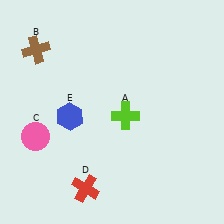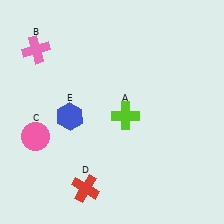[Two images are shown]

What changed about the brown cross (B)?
In Image 1, B is brown. In Image 2, it changed to pink.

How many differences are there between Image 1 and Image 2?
There is 1 difference between the two images.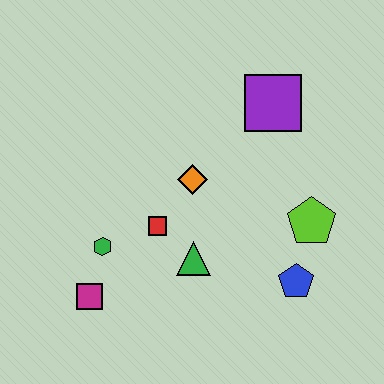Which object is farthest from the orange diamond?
The magenta square is farthest from the orange diamond.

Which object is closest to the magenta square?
The green hexagon is closest to the magenta square.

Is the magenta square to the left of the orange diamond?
Yes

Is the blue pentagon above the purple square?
No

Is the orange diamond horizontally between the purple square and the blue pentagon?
No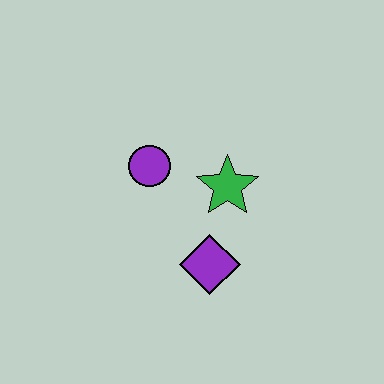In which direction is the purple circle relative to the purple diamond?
The purple circle is above the purple diamond.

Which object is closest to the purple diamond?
The green star is closest to the purple diamond.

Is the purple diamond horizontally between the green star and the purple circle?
Yes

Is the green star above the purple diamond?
Yes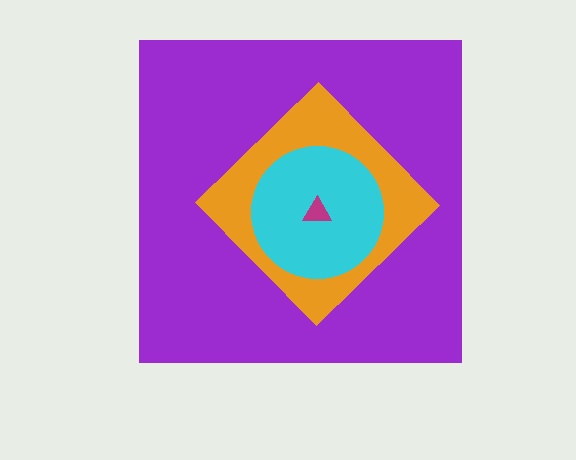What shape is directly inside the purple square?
The orange diamond.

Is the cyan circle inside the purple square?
Yes.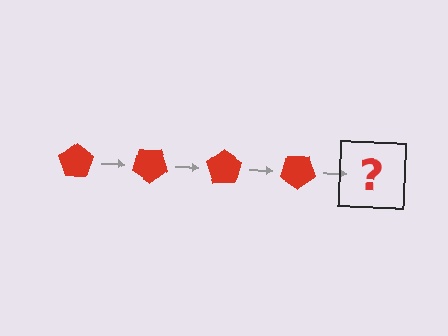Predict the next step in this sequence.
The next step is a red pentagon rotated 140 degrees.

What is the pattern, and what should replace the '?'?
The pattern is that the pentagon rotates 35 degrees each step. The '?' should be a red pentagon rotated 140 degrees.